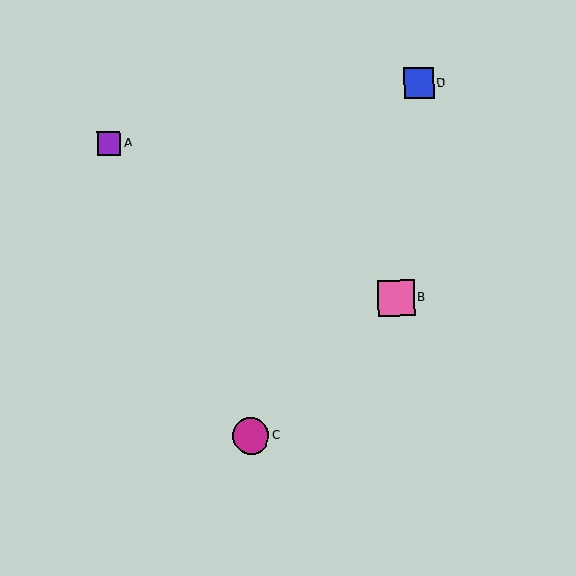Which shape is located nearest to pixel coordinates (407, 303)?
The pink square (labeled B) at (396, 298) is nearest to that location.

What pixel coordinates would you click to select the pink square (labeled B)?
Click at (396, 298) to select the pink square B.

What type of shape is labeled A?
Shape A is a purple square.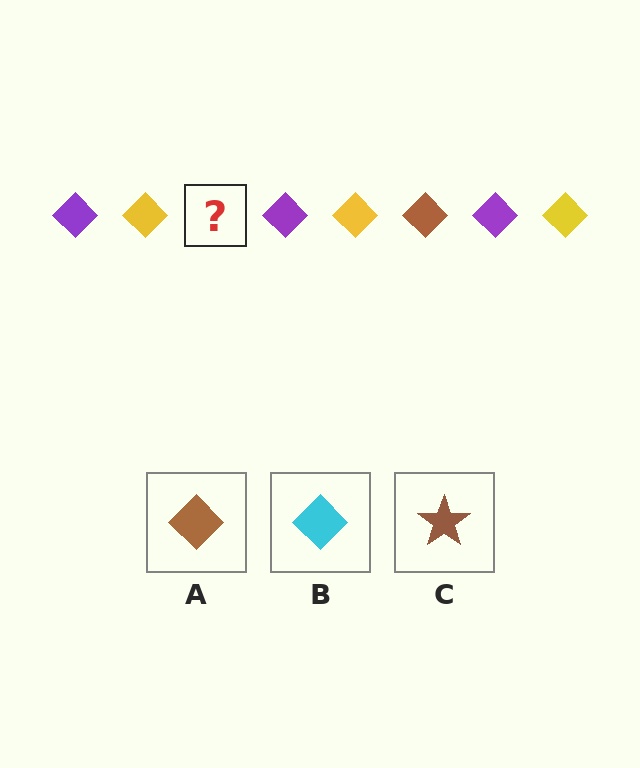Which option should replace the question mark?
Option A.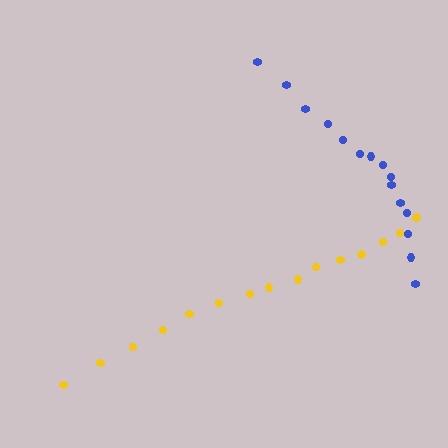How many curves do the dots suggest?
There are 2 distinct paths.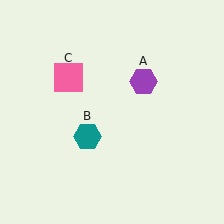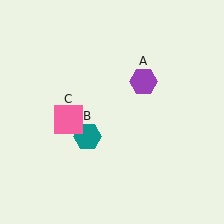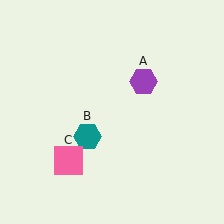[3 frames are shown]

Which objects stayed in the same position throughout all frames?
Purple hexagon (object A) and teal hexagon (object B) remained stationary.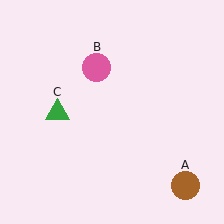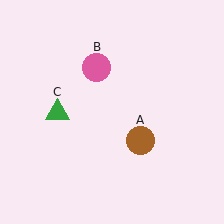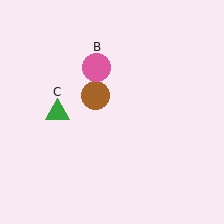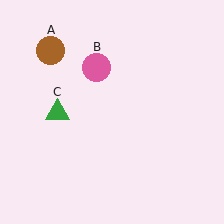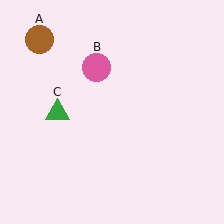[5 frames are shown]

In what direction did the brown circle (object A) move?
The brown circle (object A) moved up and to the left.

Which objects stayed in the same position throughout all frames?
Pink circle (object B) and green triangle (object C) remained stationary.